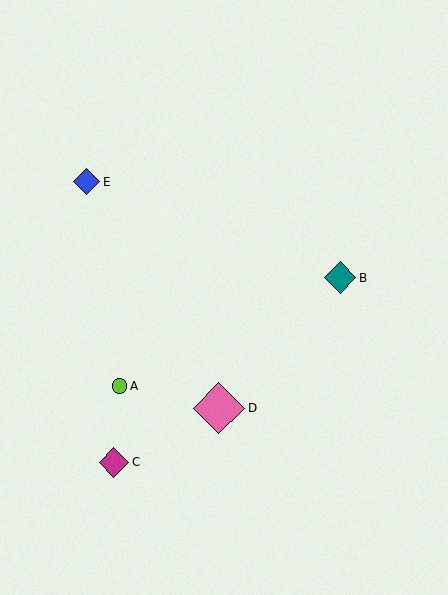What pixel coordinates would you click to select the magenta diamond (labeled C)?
Click at (114, 462) to select the magenta diamond C.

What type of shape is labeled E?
Shape E is a blue diamond.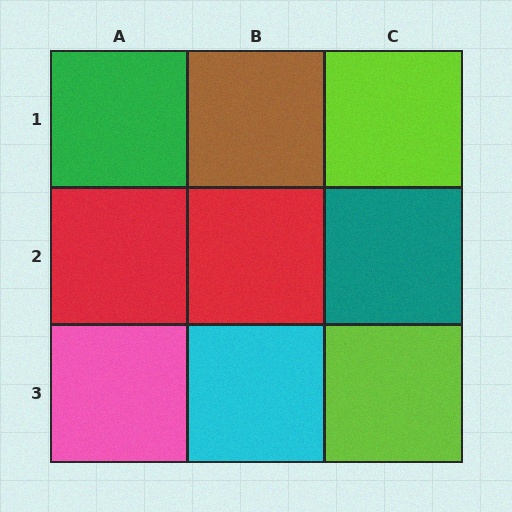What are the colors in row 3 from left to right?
Pink, cyan, lime.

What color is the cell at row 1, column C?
Lime.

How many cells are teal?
1 cell is teal.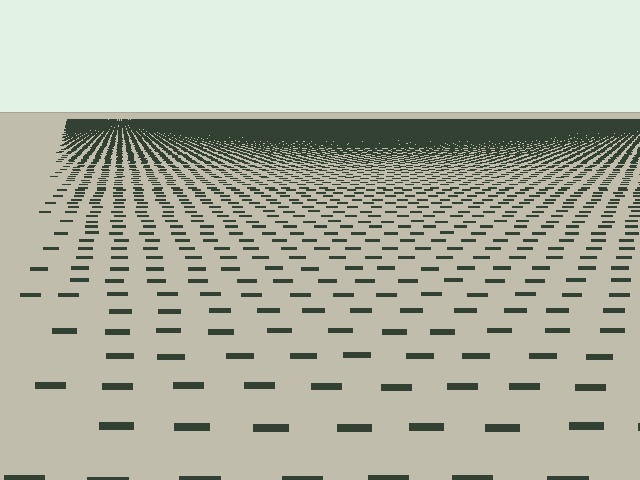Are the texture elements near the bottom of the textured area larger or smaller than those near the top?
Larger. Near the bottom, elements are closer to the viewer and appear at a bigger on-screen size.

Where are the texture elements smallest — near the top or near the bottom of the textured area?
Near the top.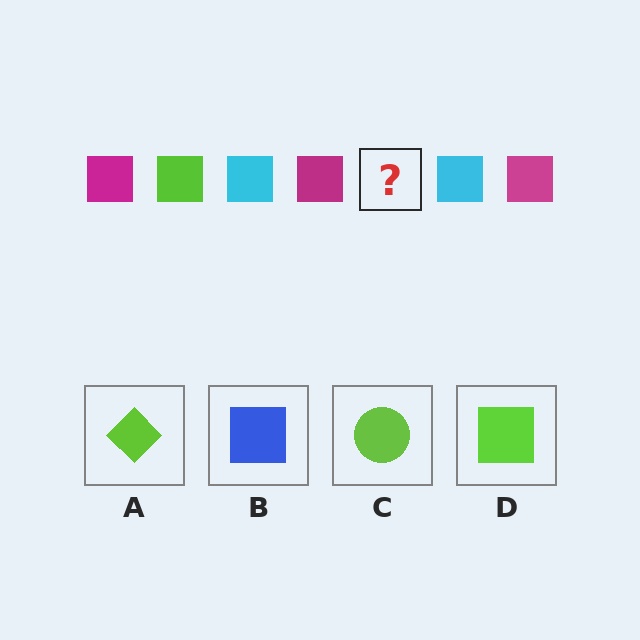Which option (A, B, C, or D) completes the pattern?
D.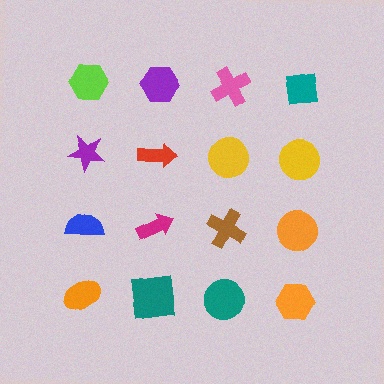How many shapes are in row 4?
4 shapes.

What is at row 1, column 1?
A lime hexagon.